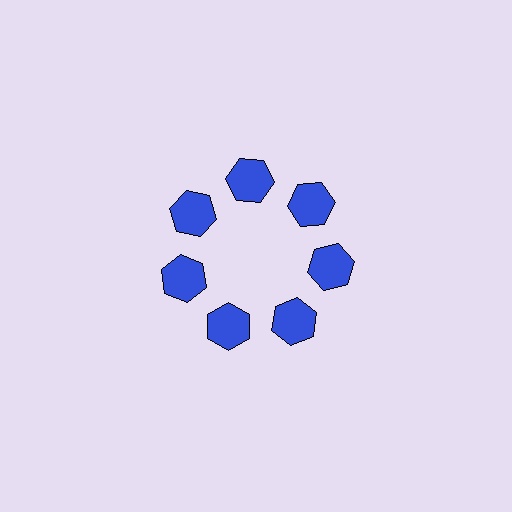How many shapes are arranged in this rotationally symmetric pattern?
There are 7 shapes, arranged in 7 groups of 1.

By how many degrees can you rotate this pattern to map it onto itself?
The pattern maps onto itself every 51 degrees of rotation.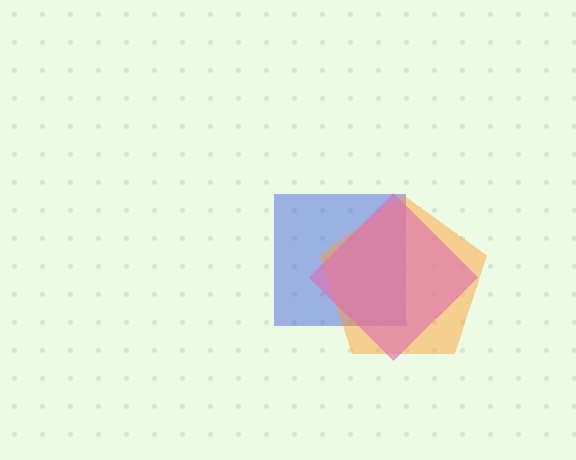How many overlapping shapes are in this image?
There are 3 overlapping shapes in the image.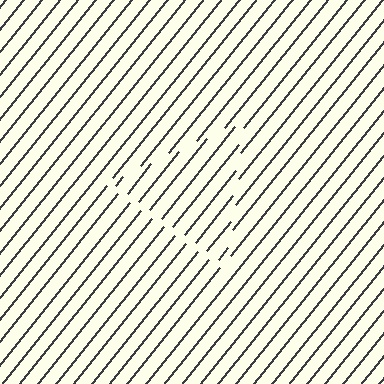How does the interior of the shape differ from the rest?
The interior of the shape contains the same grating, shifted by half a period — the contour is defined by the phase discontinuity where line-ends from the inner and outer gratings abut.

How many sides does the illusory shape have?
3 sides — the line-ends trace a triangle.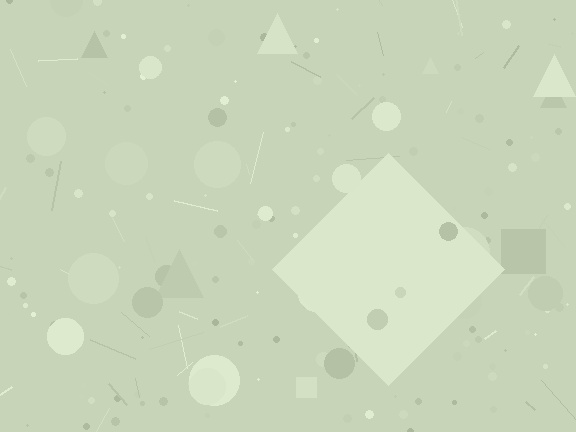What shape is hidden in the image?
A diamond is hidden in the image.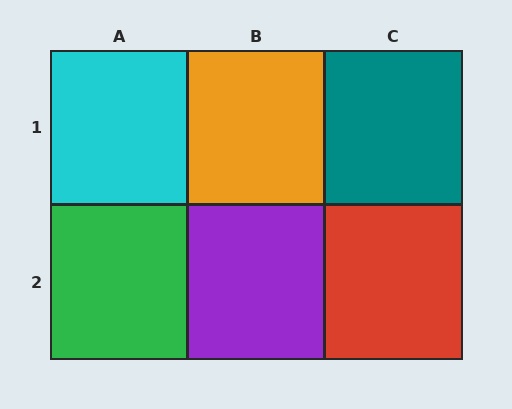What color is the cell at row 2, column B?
Purple.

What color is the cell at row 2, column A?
Green.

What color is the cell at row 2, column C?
Red.